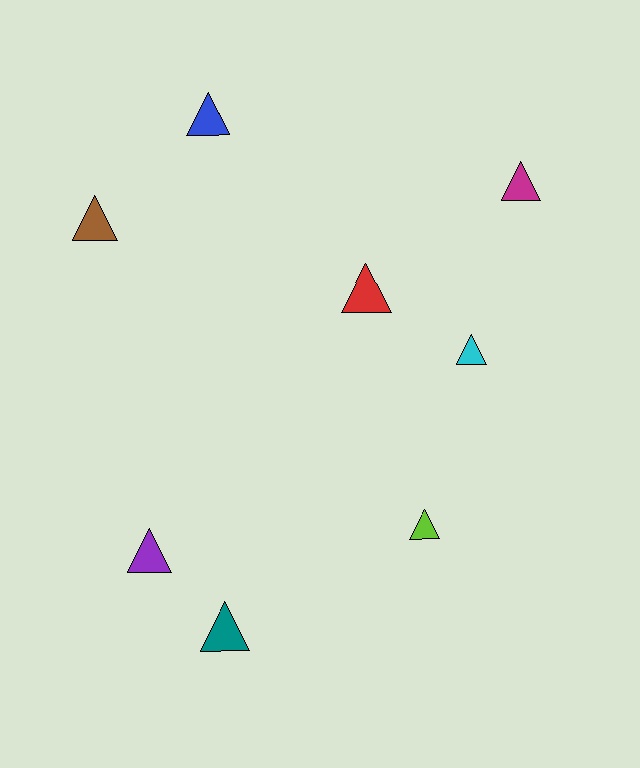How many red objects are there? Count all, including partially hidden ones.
There is 1 red object.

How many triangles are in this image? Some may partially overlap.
There are 8 triangles.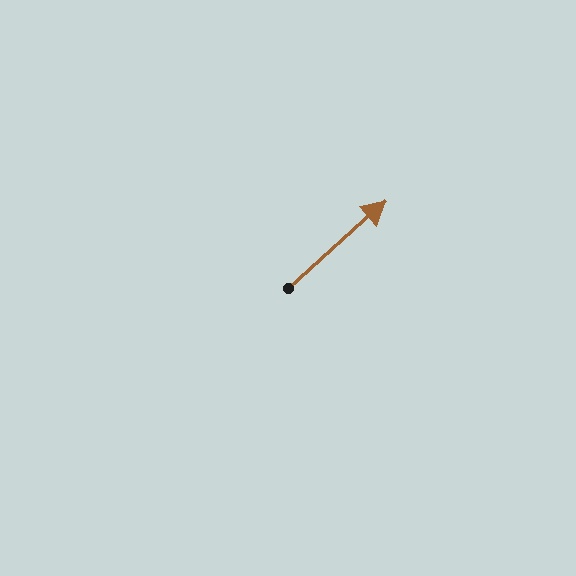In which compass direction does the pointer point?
Northeast.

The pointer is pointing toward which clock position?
Roughly 2 o'clock.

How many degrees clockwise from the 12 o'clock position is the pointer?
Approximately 48 degrees.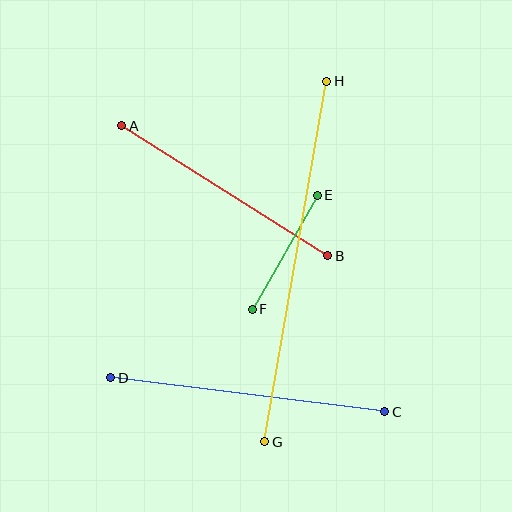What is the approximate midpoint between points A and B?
The midpoint is at approximately (225, 191) pixels.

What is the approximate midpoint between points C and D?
The midpoint is at approximately (248, 395) pixels.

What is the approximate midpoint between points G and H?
The midpoint is at approximately (296, 262) pixels.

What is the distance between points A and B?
The distance is approximately 244 pixels.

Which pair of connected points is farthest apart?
Points G and H are farthest apart.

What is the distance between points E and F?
The distance is approximately 131 pixels.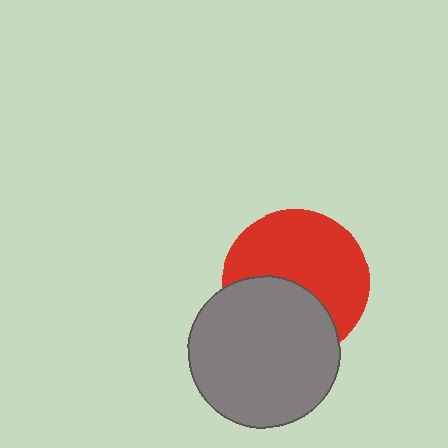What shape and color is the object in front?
The object in front is a gray circle.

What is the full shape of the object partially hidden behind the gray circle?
The partially hidden object is a red circle.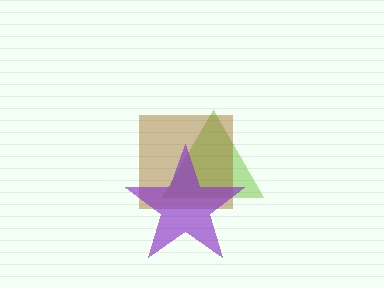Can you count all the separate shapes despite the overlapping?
Yes, there are 3 separate shapes.